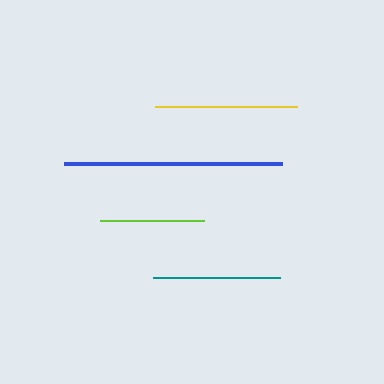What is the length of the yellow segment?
The yellow segment is approximately 142 pixels long.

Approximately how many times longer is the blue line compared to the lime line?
The blue line is approximately 2.1 times the length of the lime line.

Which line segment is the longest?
The blue line is the longest at approximately 218 pixels.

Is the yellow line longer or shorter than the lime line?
The yellow line is longer than the lime line.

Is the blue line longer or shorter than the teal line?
The blue line is longer than the teal line.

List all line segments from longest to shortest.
From longest to shortest: blue, yellow, teal, lime.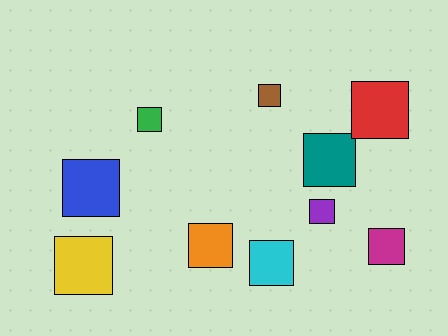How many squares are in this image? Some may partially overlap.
There are 10 squares.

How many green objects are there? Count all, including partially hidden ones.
There is 1 green object.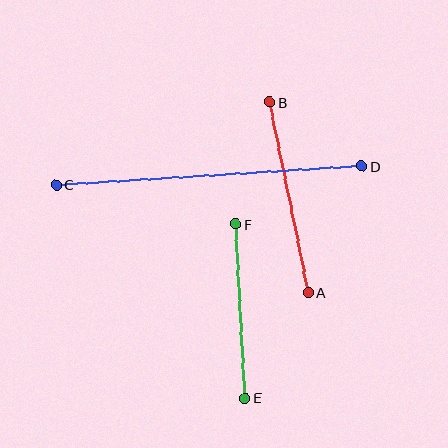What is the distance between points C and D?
The distance is approximately 306 pixels.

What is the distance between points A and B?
The distance is approximately 194 pixels.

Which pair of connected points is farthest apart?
Points C and D are farthest apart.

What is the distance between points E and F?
The distance is approximately 174 pixels.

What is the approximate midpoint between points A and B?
The midpoint is at approximately (289, 197) pixels.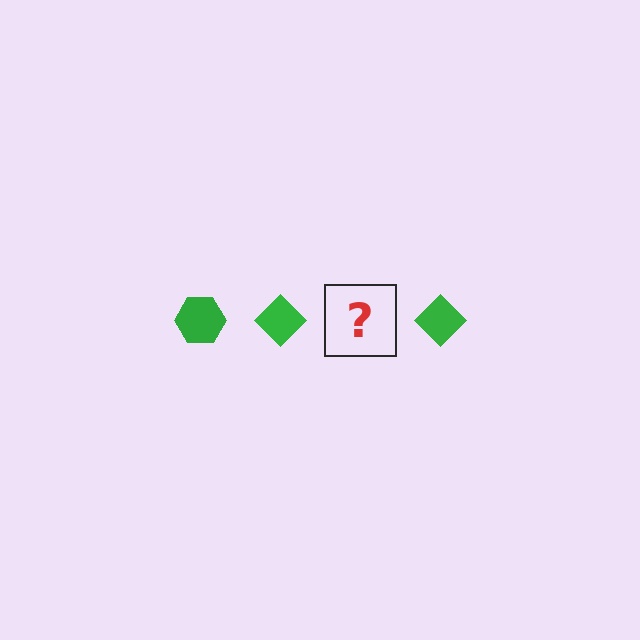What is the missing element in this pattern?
The missing element is a green hexagon.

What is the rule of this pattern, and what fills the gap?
The rule is that the pattern cycles through hexagon, diamond shapes in green. The gap should be filled with a green hexagon.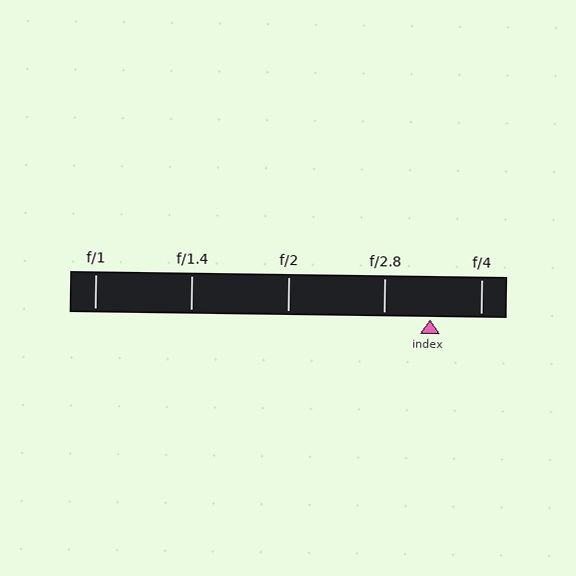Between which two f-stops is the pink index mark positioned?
The index mark is between f/2.8 and f/4.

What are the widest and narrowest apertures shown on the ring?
The widest aperture shown is f/1 and the narrowest is f/4.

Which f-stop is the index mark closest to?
The index mark is closest to f/2.8.